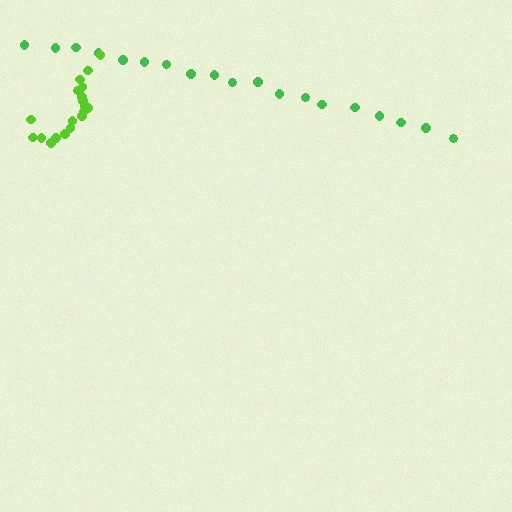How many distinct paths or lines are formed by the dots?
There are 2 distinct paths.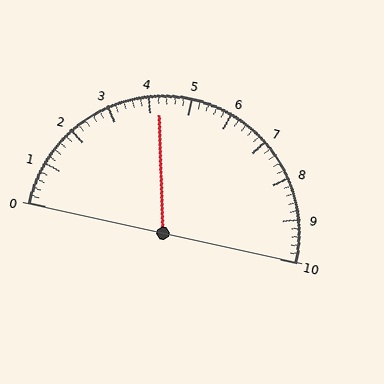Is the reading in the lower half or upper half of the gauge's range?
The reading is in the lower half of the range (0 to 10).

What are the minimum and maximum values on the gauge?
The gauge ranges from 0 to 10.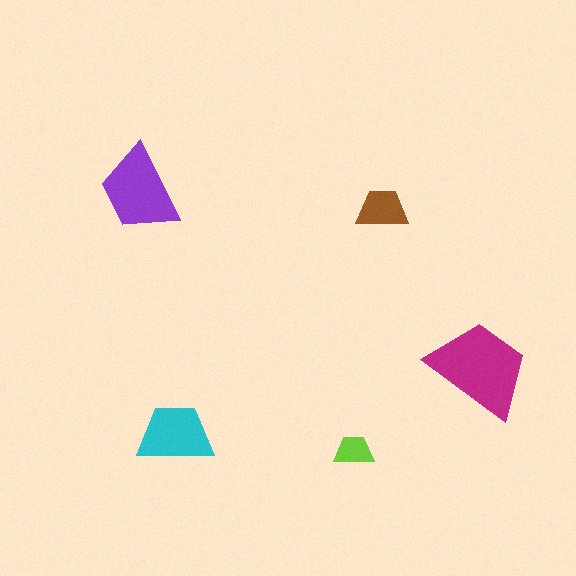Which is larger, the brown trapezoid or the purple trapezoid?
The purple one.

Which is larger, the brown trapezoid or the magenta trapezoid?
The magenta one.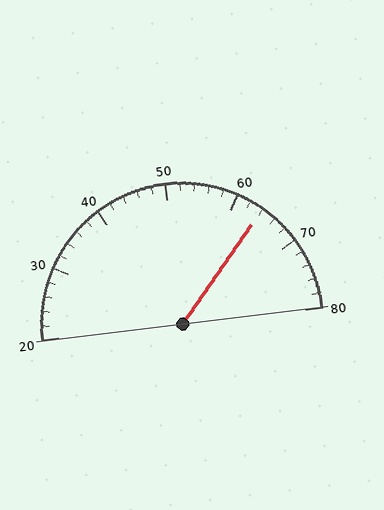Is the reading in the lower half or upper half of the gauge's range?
The reading is in the upper half of the range (20 to 80).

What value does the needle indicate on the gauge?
The needle indicates approximately 64.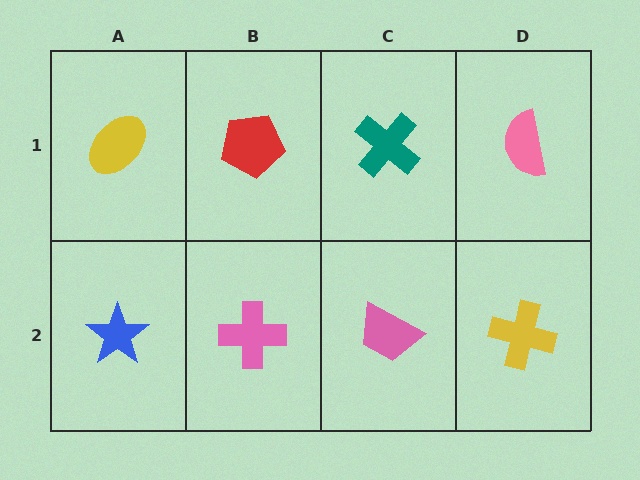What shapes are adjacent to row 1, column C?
A pink trapezoid (row 2, column C), a red pentagon (row 1, column B), a pink semicircle (row 1, column D).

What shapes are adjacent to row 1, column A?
A blue star (row 2, column A), a red pentagon (row 1, column B).